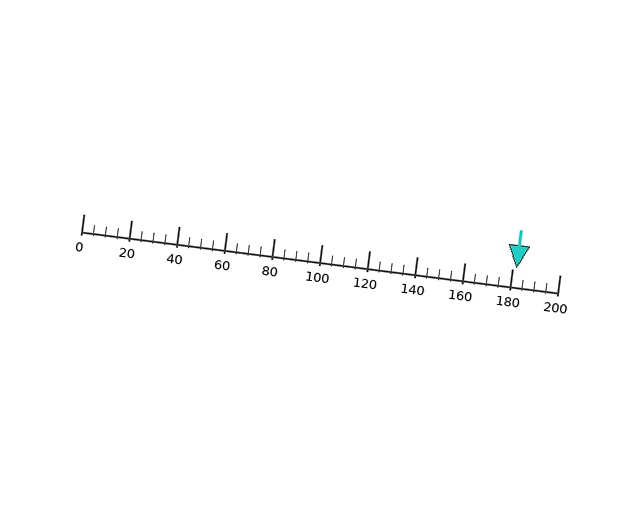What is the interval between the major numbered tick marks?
The major tick marks are spaced 20 units apart.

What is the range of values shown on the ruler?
The ruler shows values from 0 to 200.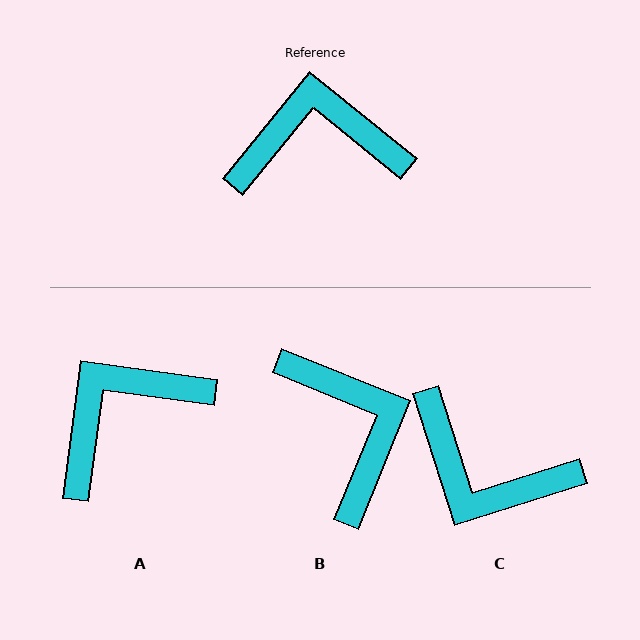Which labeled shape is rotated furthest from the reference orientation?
C, about 147 degrees away.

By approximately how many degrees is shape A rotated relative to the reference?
Approximately 31 degrees counter-clockwise.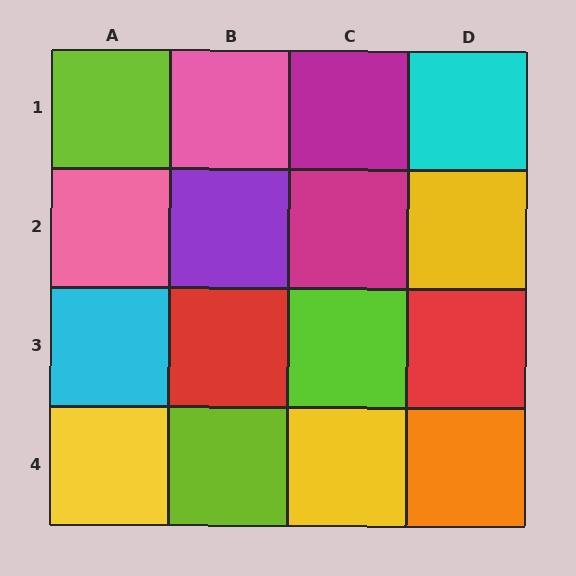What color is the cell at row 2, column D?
Yellow.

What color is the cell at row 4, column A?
Yellow.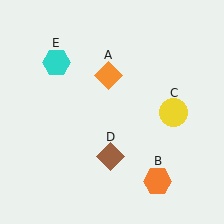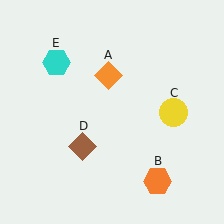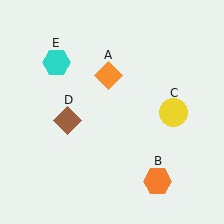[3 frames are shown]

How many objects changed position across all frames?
1 object changed position: brown diamond (object D).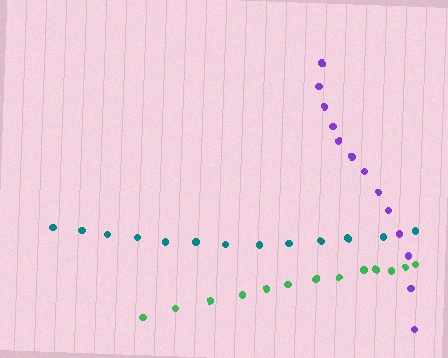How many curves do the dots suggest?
There are 3 distinct paths.